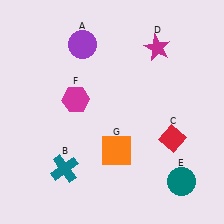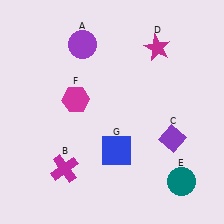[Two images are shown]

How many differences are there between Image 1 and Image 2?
There are 3 differences between the two images.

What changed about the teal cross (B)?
In Image 1, B is teal. In Image 2, it changed to magenta.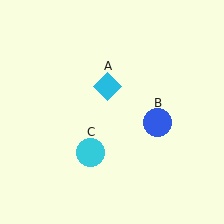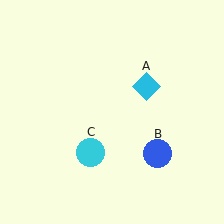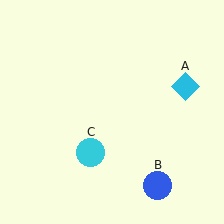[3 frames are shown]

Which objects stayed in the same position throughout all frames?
Cyan circle (object C) remained stationary.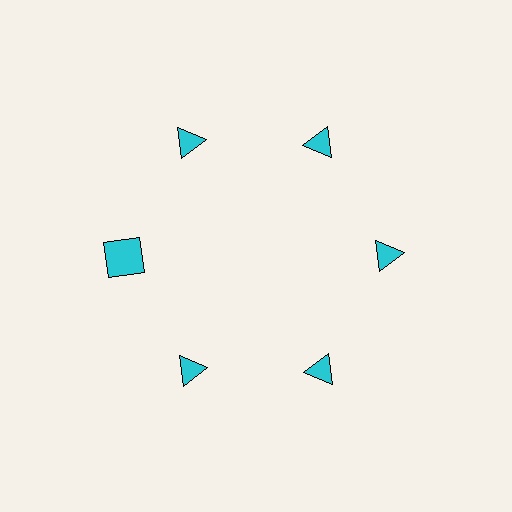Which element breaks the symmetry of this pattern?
The cyan square at roughly the 9 o'clock position breaks the symmetry. All other shapes are cyan triangles.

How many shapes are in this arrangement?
There are 6 shapes arranged in a ring pattern.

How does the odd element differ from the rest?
It has a different shape: square instead of triangle.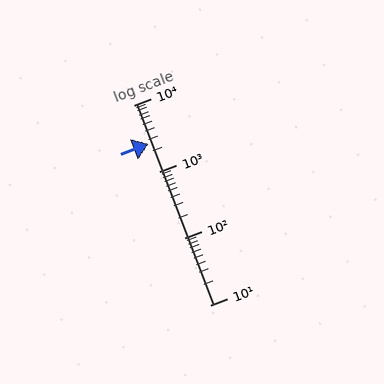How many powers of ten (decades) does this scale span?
The scale spans 3 decades, from 10 to 10000.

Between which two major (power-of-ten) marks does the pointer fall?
The pointer is between 1000 and 10000.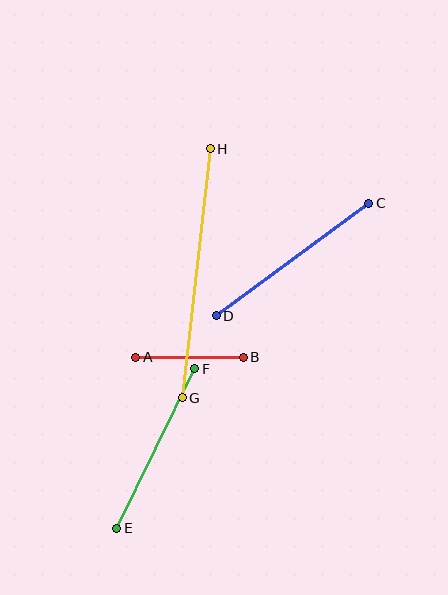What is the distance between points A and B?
The distance is approximately 107 pixels.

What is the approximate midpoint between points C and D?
The midpoint is at approximately (293, 259) pixels.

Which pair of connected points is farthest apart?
Points G and H are farthest apart.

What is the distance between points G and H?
The distance is approximately 251 pixels.